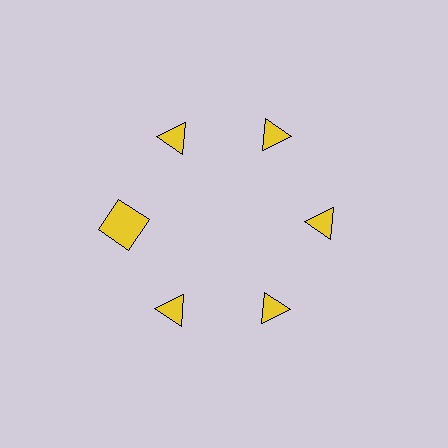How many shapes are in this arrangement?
There are 6 shapes arranged in a ring pattern.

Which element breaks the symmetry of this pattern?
The yellow square at roughly the 9 o'clock position breaks the symmetry. All other shapes are yellow triangles.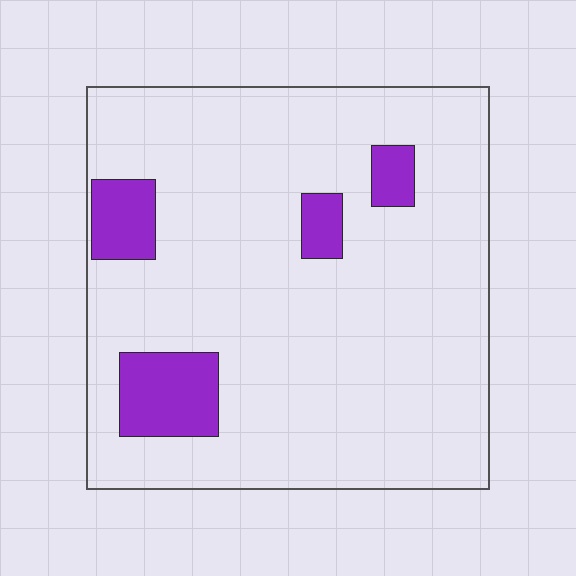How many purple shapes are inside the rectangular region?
4.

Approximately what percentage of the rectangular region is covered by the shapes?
Approximately 10%.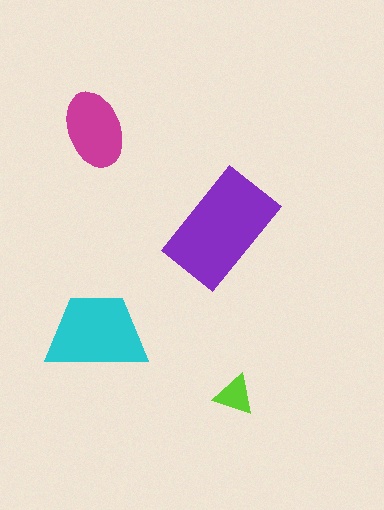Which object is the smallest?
The lime triangle.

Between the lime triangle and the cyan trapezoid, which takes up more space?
The cyan trapezoid.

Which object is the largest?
The purple rectangle.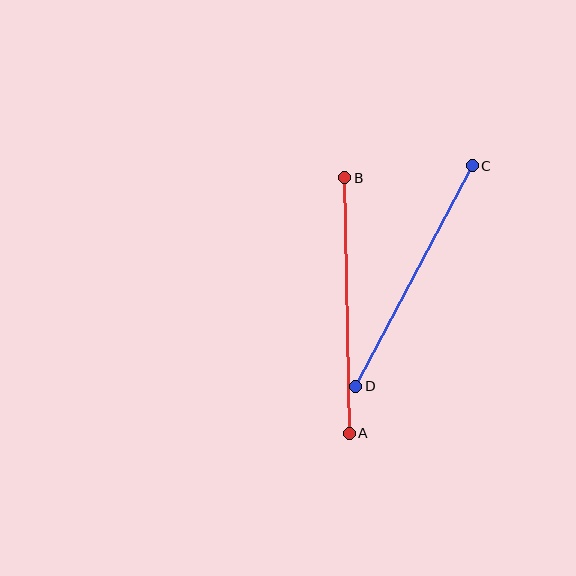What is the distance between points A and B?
The distance is approximately 256 pixels.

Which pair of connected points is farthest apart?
Points A and B are farthest apart.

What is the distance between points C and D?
The distance is approximately 249 pixels.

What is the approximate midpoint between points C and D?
The midpoint is at approximately (414, 276) pixels.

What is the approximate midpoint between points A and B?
The midpoint is at approximately (347, 305) pixels.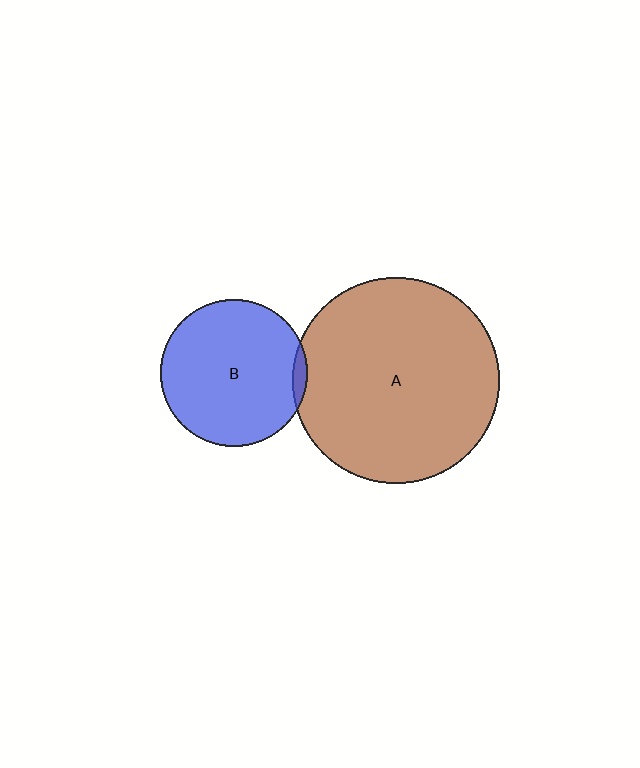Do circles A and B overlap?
Yes.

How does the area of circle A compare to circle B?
Approximately 2.0 times.